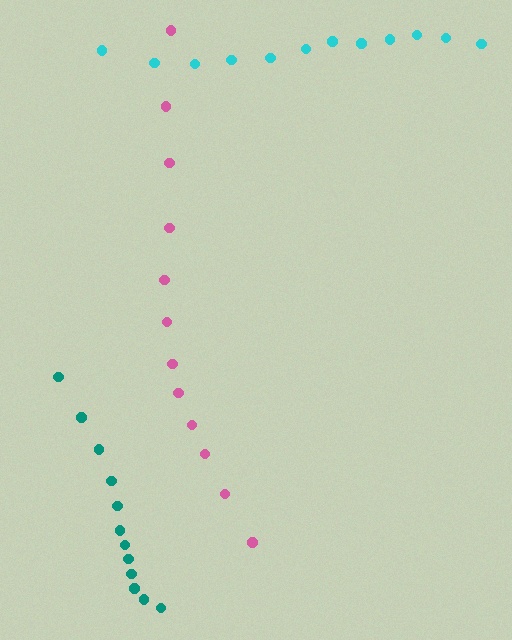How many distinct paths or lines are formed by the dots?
There are 3 distinct paths.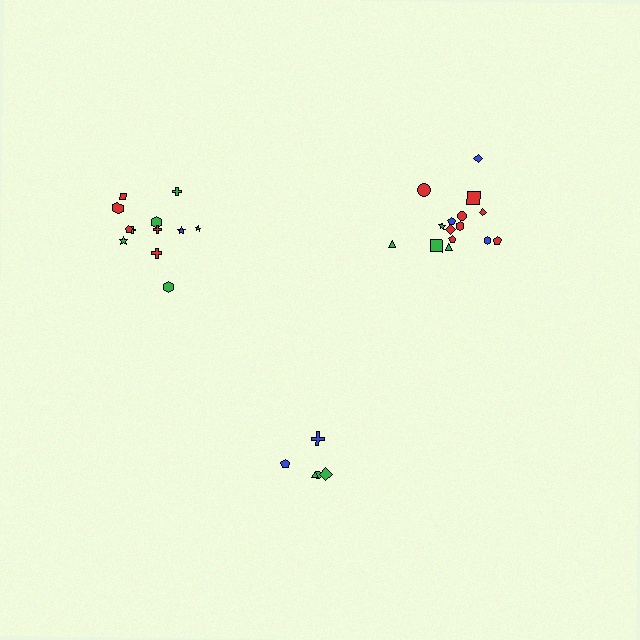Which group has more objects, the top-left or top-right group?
The top-right group.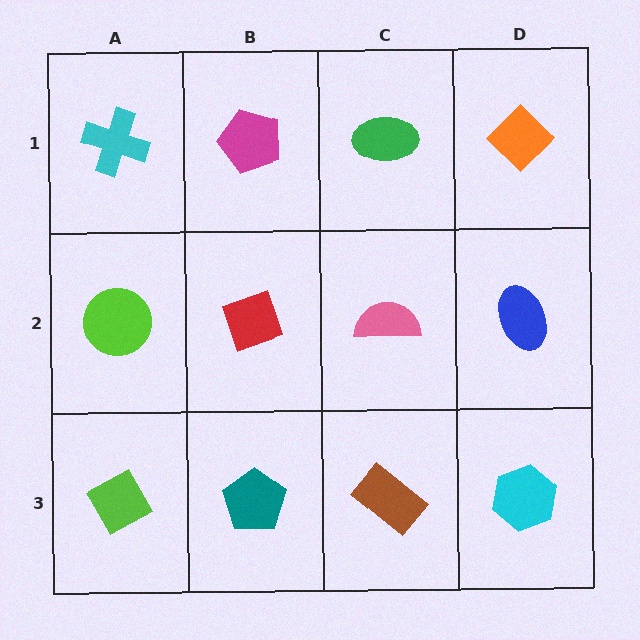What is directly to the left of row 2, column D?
A pink semicircle.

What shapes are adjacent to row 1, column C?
A pink semicircle (row 2, column C), a magenta pentagon (row 1, column B), an orange diamond (row 1, column D).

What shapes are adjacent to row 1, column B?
A red diamond (row 2, column B), a cyan cross (row 1, column A), a green ellipse (row 1, column C).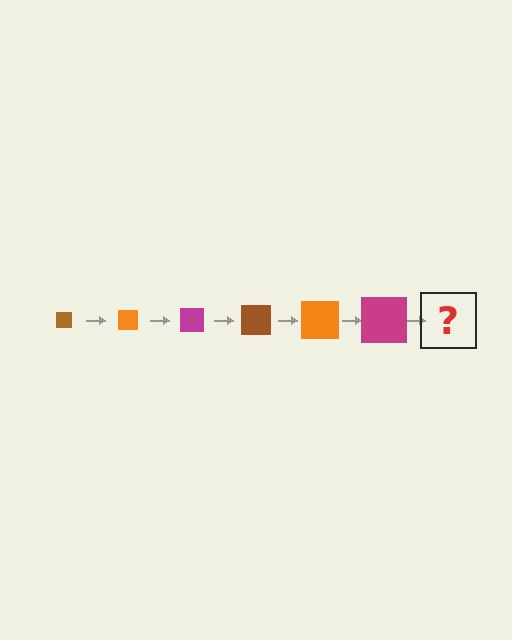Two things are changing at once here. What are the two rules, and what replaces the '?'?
The two rules are that the square grows larger each step and the color cycles through brown, orange, and magenta. The '?' should be a brown square, larger than the previous one.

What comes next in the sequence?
The next element should be a brown square, larger than the previous one.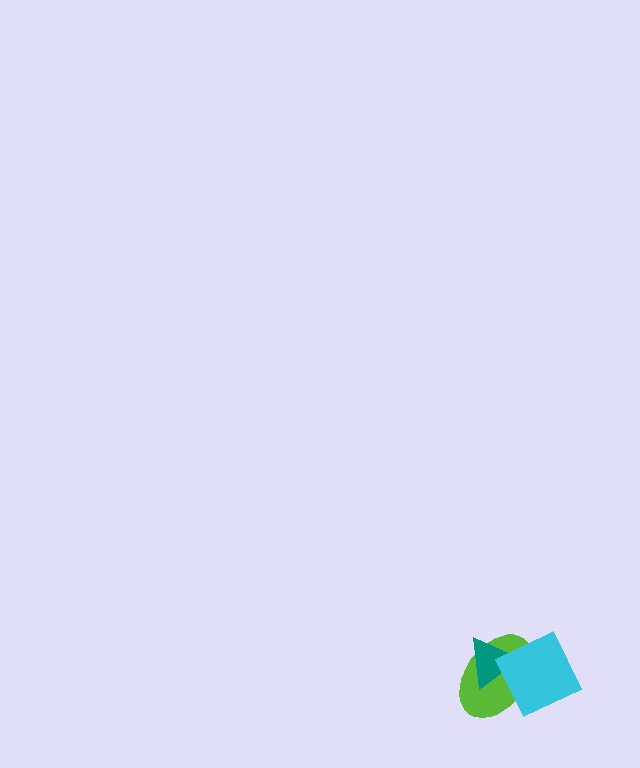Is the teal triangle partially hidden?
Yes, it is partially covered by another shape.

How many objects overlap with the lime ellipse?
2 objects overlap with the lime ellipse.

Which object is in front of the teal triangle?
The cyan diamond is in front of the teal triangle.